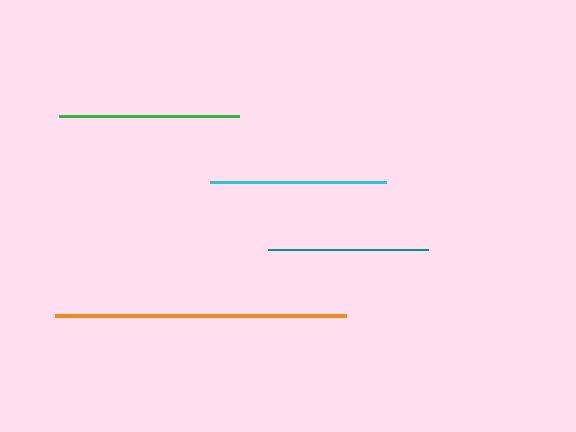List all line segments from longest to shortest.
From longest to shortest: orange, green, cyan, teal.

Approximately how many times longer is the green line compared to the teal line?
The green line is approximately 1.1 times the length of the teal line.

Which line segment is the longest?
The orange line is the longest at approximately 291 pixels.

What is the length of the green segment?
The green segment is approximately 180 pixels long.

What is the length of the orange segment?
The orange segment is approximately 291 pixels long.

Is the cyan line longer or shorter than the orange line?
The orange line is longer than the cyan line.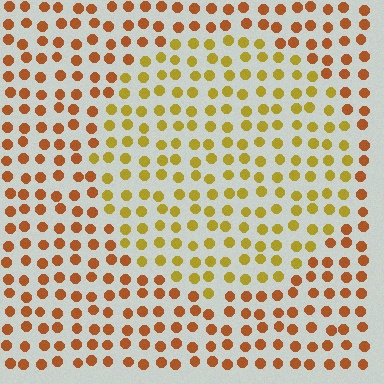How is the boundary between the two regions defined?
The boundary is defined purely by a slight shift in hue (about 32 degrees). Spacing, size, and orientation are identical on both sides.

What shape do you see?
I see a circle.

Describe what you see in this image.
The image is filled with small brown elements in a uniform arrangement. A circle-shaped region is visible where the elements are tinted to a slightly different hue, forming a subtle color boundary.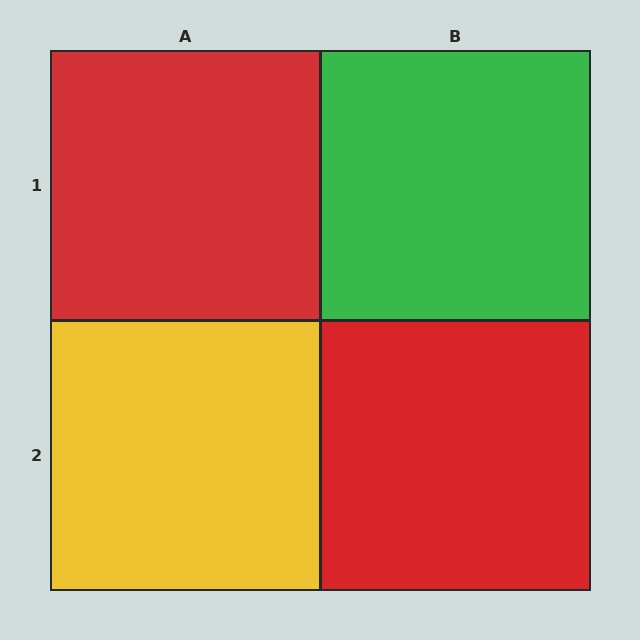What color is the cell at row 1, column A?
Red.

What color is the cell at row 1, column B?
Green.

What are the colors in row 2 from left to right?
Yellow, red.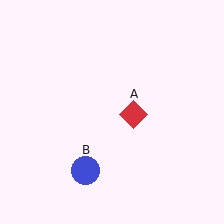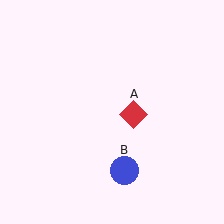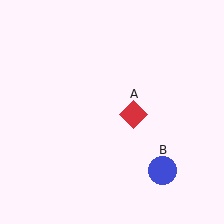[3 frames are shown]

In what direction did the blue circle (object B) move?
The blue circle (object B) moved right.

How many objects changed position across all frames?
1 object changed position: blue circle (object B).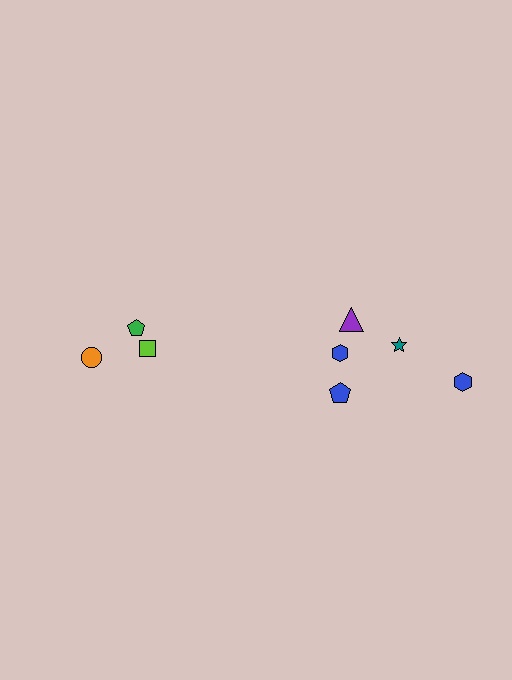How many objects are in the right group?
There are 5 objects.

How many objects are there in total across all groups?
There are 8 objects.